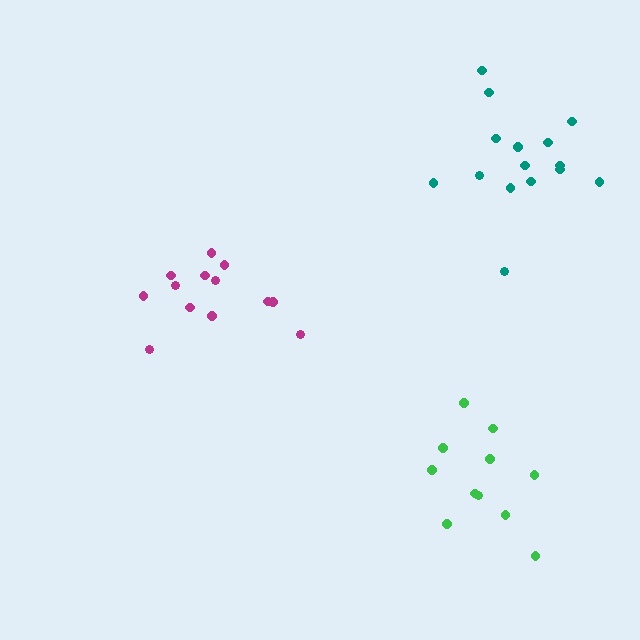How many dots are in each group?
Group 1: 15 dots, Group 2: 11 dots, Group 3: 13 dots (39 total).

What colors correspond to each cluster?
The clusters are colored: teal, green, magenta.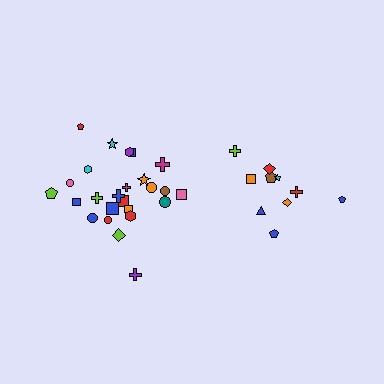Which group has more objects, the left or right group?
The left group.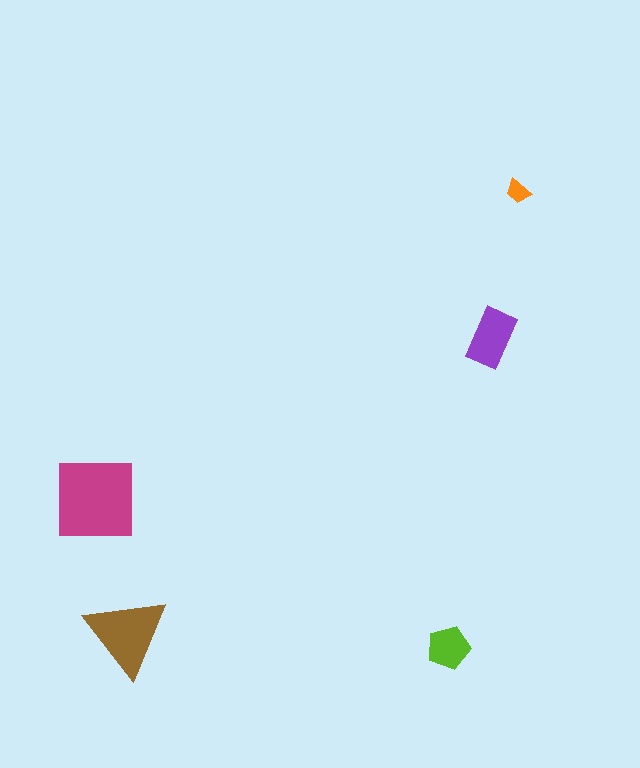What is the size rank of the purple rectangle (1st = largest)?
3rd.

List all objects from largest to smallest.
The magenta square, the brown triangle, the purple rectangle, the lime pentagon, the orange trapezoid.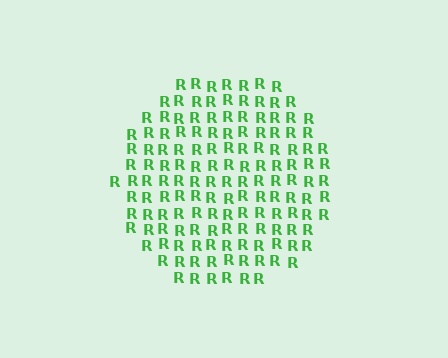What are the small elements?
The small elements are letter R's.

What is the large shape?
The large shape is a circle.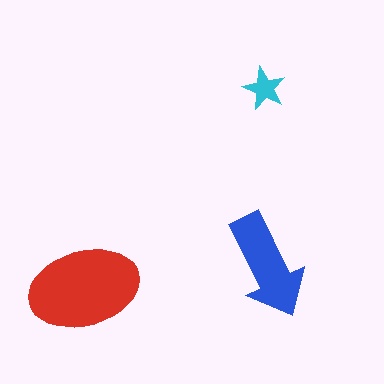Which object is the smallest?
The cyan star.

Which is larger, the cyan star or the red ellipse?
The red ellipse.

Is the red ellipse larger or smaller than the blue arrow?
Larger.